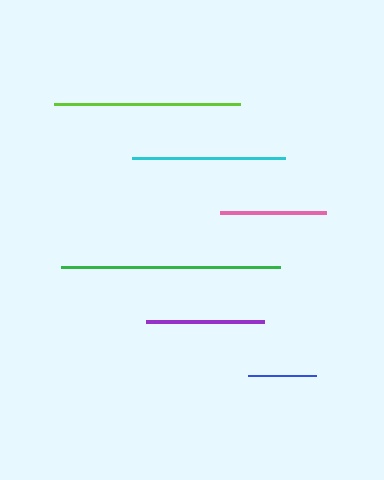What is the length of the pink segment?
The pink segment is approximately 107 pixels long.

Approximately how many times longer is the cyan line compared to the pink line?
The cyan line is approximately 1.4 times the length of the pink line.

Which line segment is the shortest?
The blue line is the shortest at approximately 67 pixels.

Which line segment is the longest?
The green line is the longest at approximately 219 pixels.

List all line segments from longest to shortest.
From longest to shortest: green, lime, cyan, purple, pink, blue.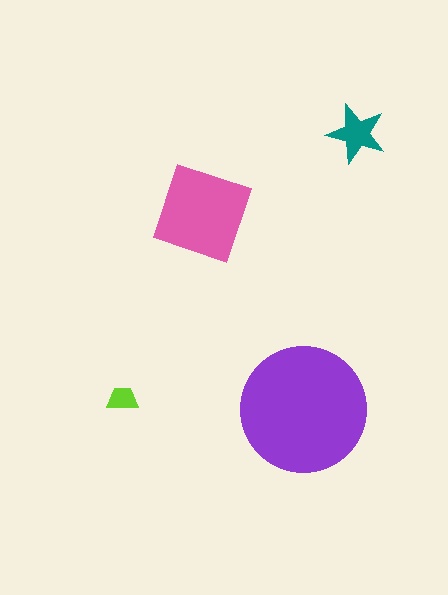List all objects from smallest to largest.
The lime trapezoid, the teal star, the pink diamond, the purple circle.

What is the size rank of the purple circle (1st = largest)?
1st.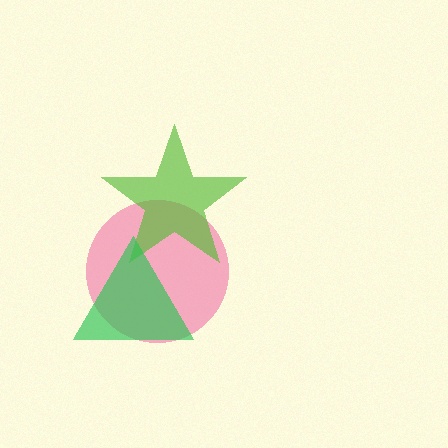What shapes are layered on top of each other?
The layered shapes are: a pink circle, a lime star, a green triangle.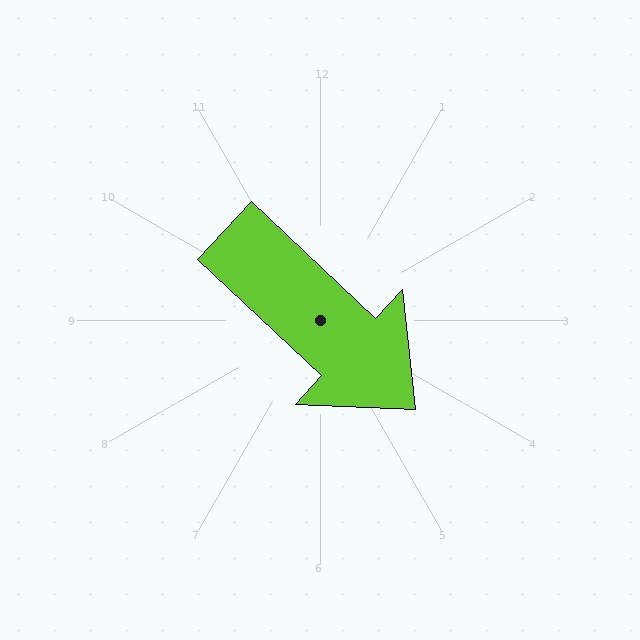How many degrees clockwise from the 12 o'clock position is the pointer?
Approximately 133 degrees.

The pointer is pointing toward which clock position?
Roughly 4 o'clock.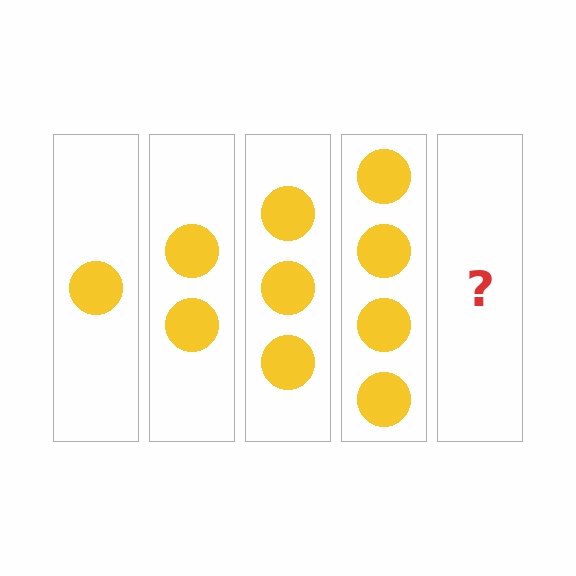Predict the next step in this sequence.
The next step is 5 circles.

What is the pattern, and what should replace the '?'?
The pattern is that each step adds one more circle. The '?' should be 5 circles.